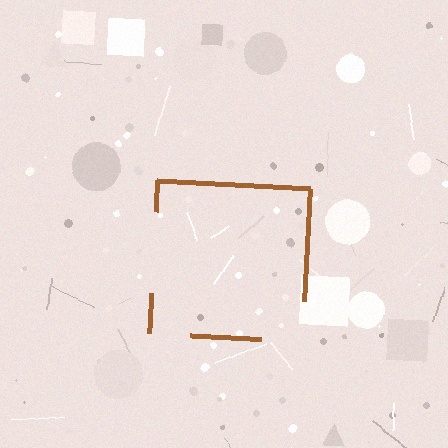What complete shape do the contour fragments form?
The contour fragments form a square.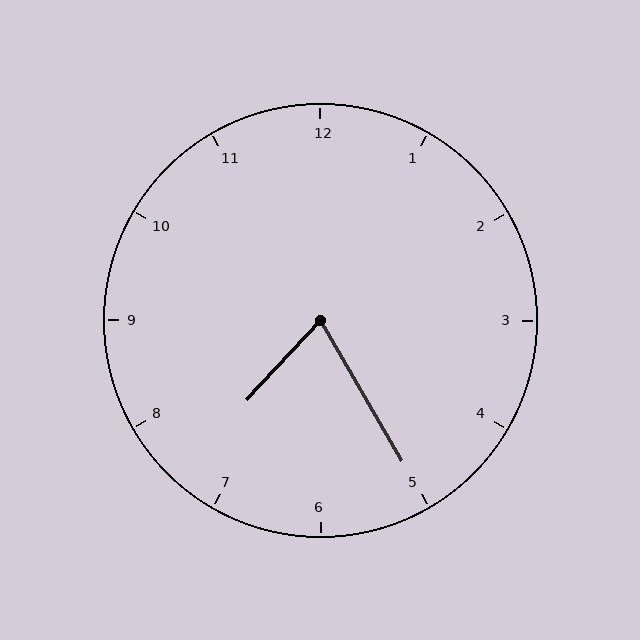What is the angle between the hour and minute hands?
Approximately 72 degrees.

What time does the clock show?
7:25.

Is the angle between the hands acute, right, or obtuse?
It is acute.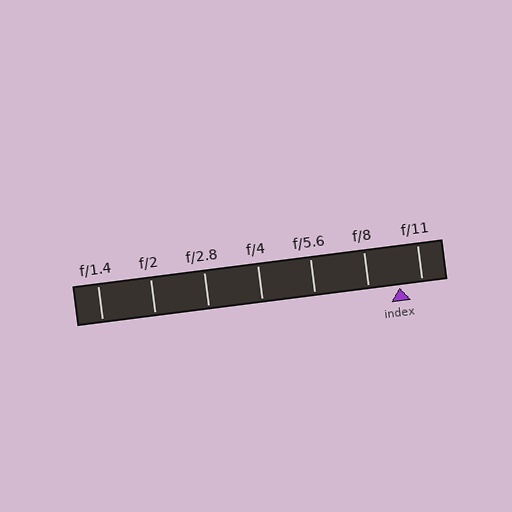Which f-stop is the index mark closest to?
The index mark is closest to f/11.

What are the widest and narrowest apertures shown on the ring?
The widest aperture shown is f/1.4 and the narrowest is f/11.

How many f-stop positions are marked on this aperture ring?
There are 7 f-stop positions marked.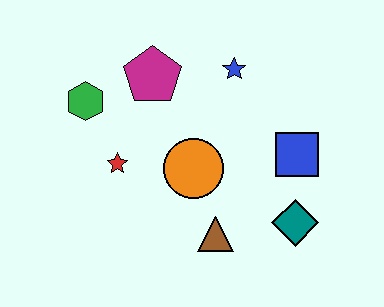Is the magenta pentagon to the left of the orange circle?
Yes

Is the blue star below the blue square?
No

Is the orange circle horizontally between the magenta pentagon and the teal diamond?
Yes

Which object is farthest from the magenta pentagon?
The teal diamond is farthest from the magenta pentagon.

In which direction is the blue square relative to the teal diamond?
The blue square is above the teal diamond.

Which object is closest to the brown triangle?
The orange circle is closest to the brown triangle.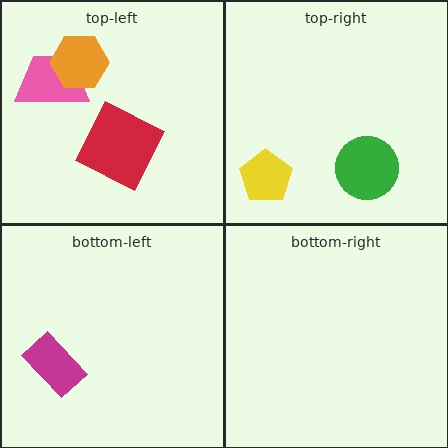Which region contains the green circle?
The top-right region.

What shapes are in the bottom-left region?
The magenta rectangle.